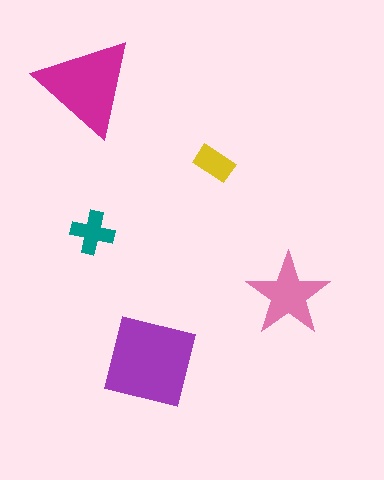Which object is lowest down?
The purple square is bottommost.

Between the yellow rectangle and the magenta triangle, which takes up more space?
The magenta triangle.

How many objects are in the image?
There are 5 objects in the image.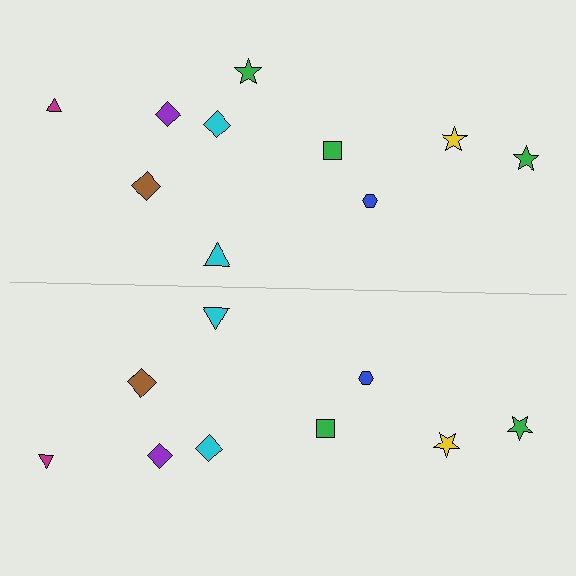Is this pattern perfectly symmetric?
No, the pattern is not perfectly symmetric. A green star is missing from the bottom side.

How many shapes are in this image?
There are 19 shapes in this image.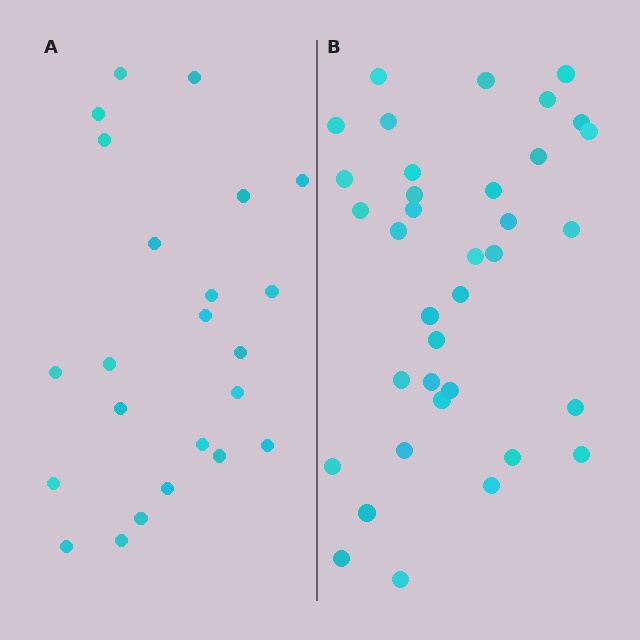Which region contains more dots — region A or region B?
Region B (the right region) has more dots.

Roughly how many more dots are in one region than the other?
Region B has approximately 15 more dots than region A.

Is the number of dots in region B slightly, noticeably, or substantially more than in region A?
Region B has substantially more. The ratio is roughly 1.6 to 1.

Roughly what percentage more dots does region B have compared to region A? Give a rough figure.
About 55% more.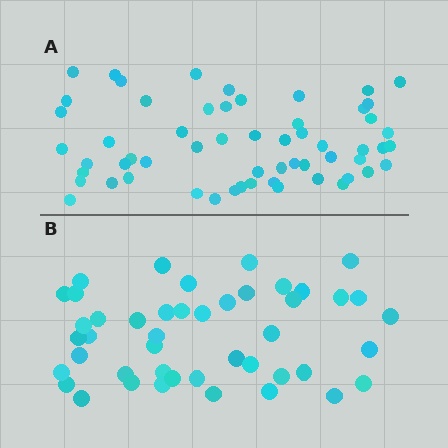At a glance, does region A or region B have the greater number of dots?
Region A (the top region) has more dots.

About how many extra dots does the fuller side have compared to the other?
Region A has approximately 15 more dots than region B.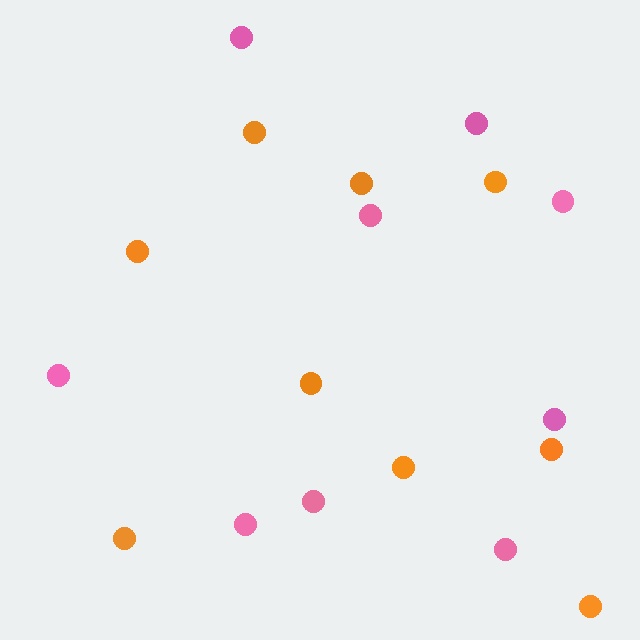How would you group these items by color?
There are 2 groups: one group of pink circles (9) and one group of orange circles (9).